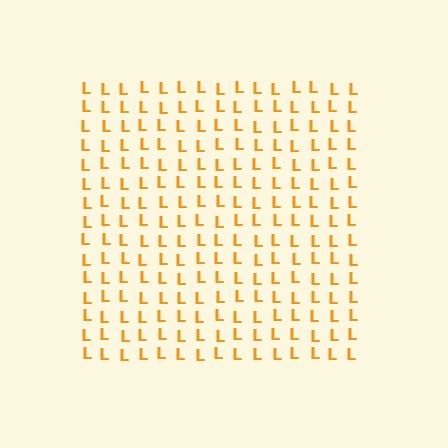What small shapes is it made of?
It is made of small letter L's.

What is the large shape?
The large shape is a square.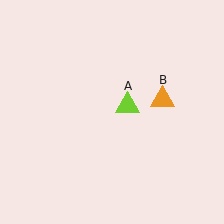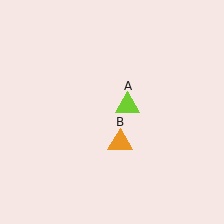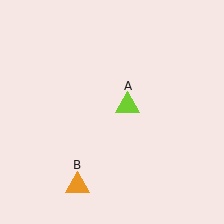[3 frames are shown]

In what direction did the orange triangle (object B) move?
The orange triangle (object B) moved down and to the left.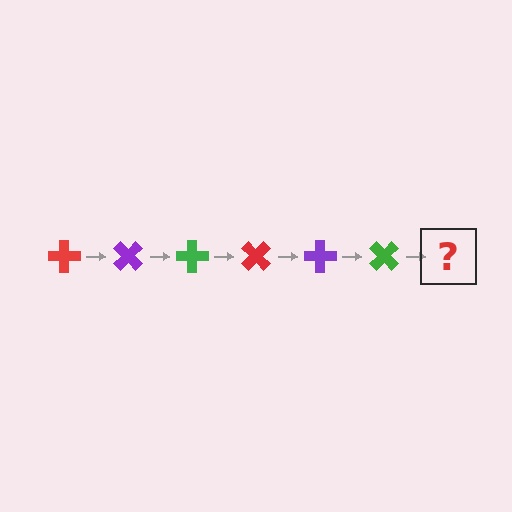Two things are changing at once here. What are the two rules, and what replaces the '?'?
The two rules are that it rotates 45 degrees each step and the color cycles through red, purple, and green. The '?' should be a red cross, rotated 270 degrees from the start.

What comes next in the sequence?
The next element should be a red cross, rotated 270 degrees from the start.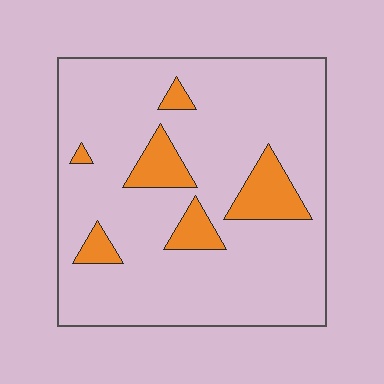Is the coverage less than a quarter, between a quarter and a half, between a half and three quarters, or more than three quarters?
Less than a quarter.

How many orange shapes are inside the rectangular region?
6.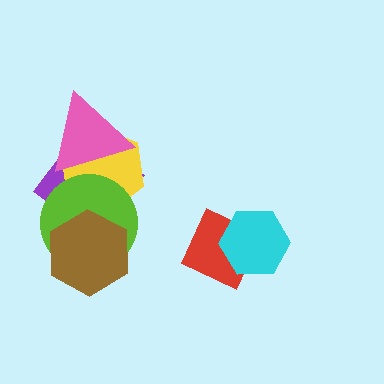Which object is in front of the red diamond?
The cyan hexagon is in front of the red diamond.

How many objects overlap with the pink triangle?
3 objects overlap with the pink triangle.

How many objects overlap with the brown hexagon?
2 objects overlap with the brown hexagon.